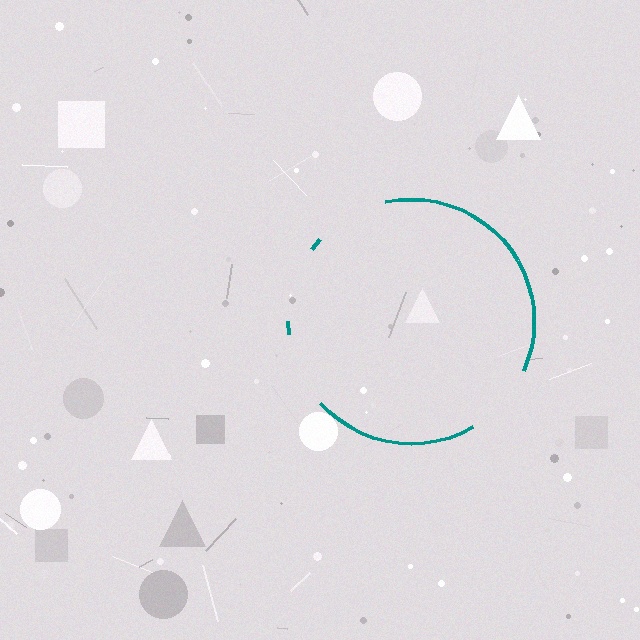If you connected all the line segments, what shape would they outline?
They would outline a circle.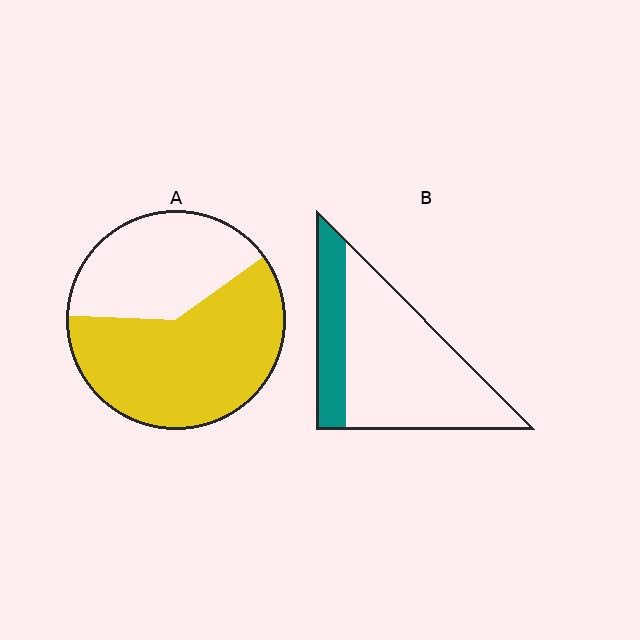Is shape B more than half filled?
No.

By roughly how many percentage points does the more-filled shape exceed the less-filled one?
By roughly 35 percentage points (A over B).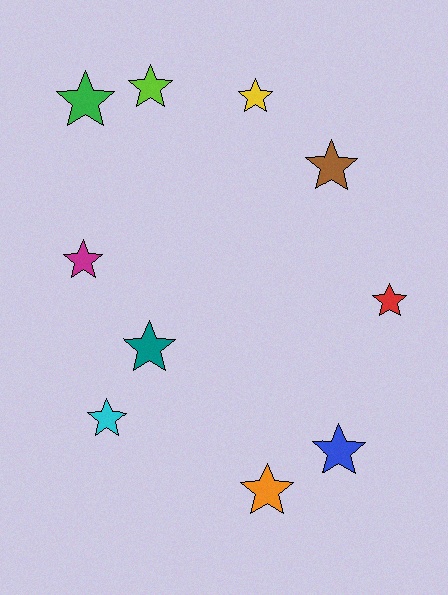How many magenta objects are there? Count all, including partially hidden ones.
There is 1 magenta object.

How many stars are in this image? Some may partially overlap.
There are 10 stars.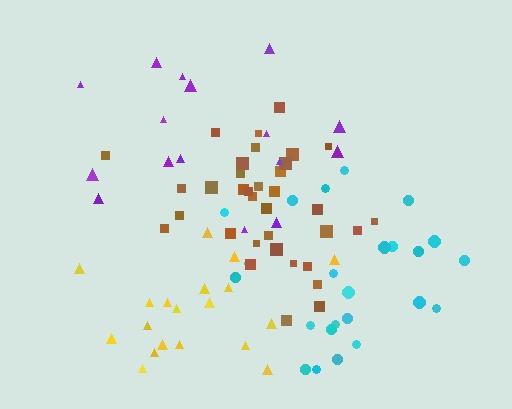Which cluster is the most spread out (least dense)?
Purple.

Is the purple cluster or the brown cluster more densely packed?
Brown.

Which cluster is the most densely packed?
Brown.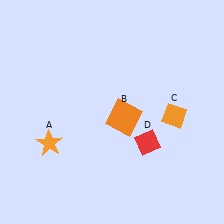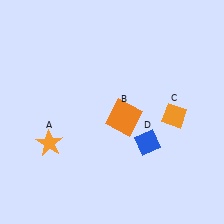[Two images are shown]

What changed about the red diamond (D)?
In Image 1, D is red. In Image 2, it changed to blue.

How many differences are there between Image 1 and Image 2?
There is 1 difference between the two images.